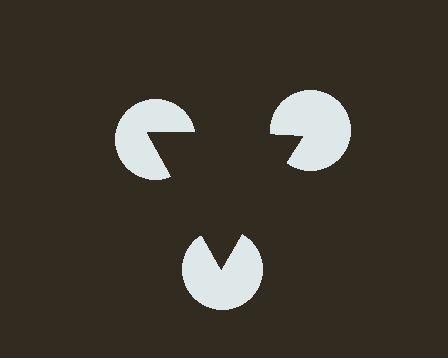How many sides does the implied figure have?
3 sides.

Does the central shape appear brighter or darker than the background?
It typically appears slightly darker than the background, even though no actual brightness change is drawn.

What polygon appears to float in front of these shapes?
An illusory triangle — its edges are inferred from the aligned wedge cuts in the pac-man discs, not physically drawn.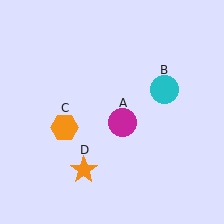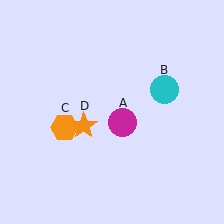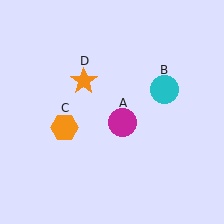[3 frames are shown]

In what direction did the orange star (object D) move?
The orange star (object D) moved up.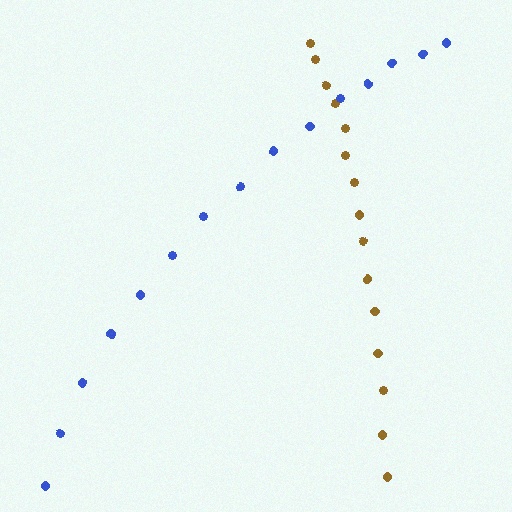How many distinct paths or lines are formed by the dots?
There are 2 distinct paths.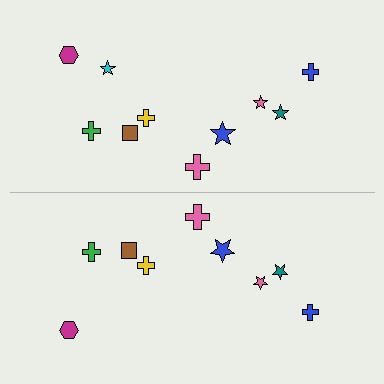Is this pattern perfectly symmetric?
No, the pattern is not perfectly symmetric. A cyan star is missing from the bottom side.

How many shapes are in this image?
There are 19 shapes in this image.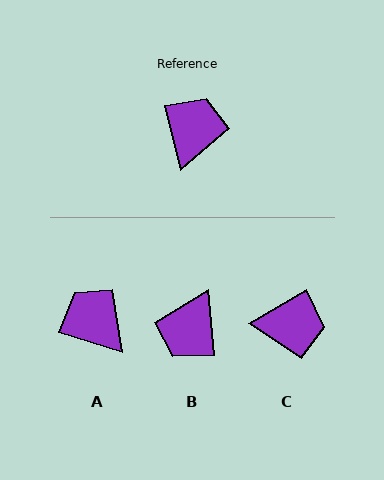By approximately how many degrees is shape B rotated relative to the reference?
Approximately 172 degrees counter-clockwise.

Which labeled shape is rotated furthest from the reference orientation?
B, about 172 degrees away.